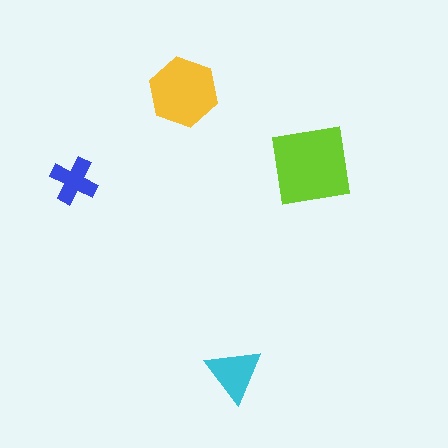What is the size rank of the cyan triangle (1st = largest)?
3rd.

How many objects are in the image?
There are 4 objects in the image.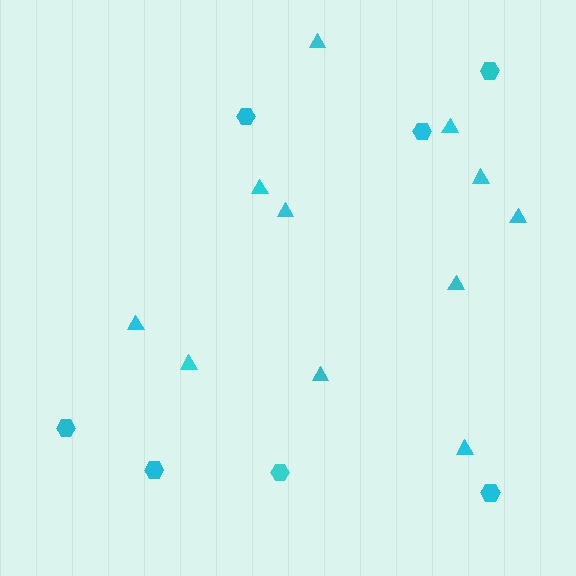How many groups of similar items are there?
There are 2 groups: one group of hexagons (7) and one group of triangles (11).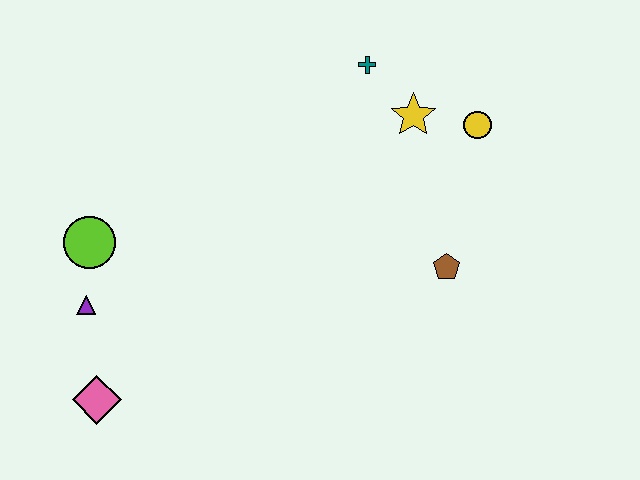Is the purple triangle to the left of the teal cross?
Yes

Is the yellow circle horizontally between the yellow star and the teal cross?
No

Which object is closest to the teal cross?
The yellow star is closest to the teal cross.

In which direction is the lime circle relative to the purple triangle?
The lime circle is above the purple triangle.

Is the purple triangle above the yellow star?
No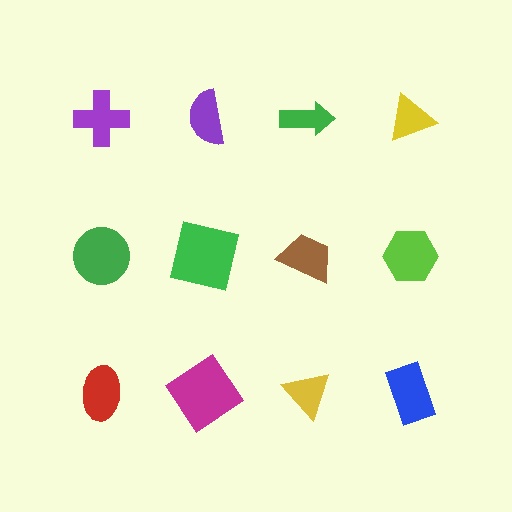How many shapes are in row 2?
4 shapes.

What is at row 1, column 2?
A purple semicircle.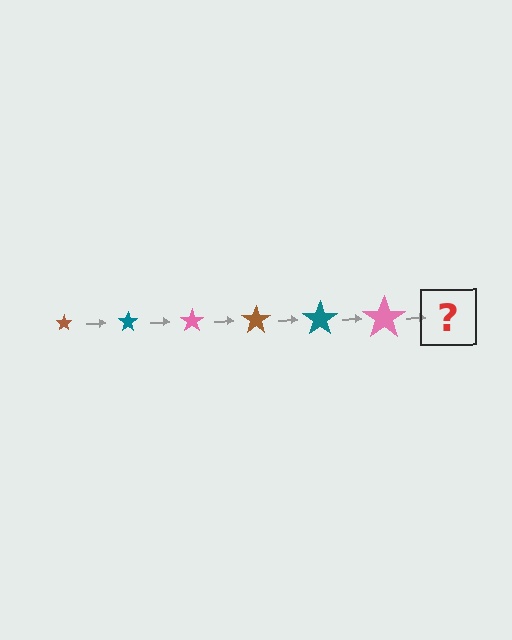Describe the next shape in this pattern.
It should be a brown star, larger than the previous one.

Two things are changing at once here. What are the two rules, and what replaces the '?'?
The two rules are that the star grows larger each step and the color cycles through brown, teal, and pink. The '?' should be a brown star, larger than the previous one.